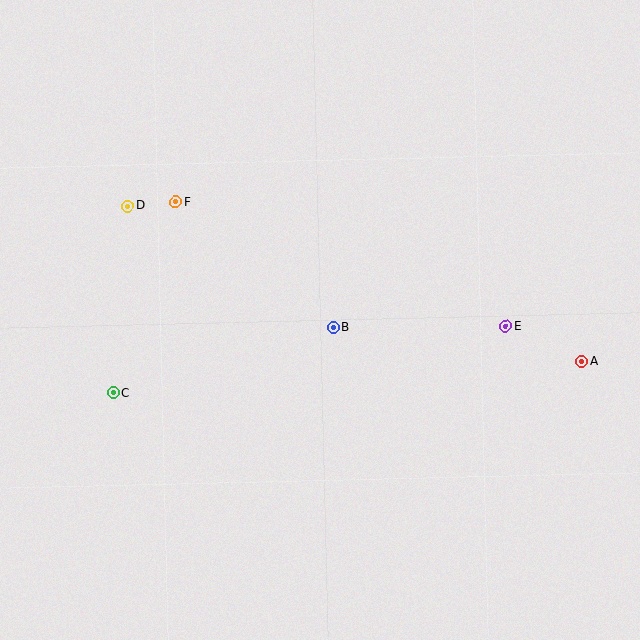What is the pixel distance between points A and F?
The distance between A and F is 436 pixels.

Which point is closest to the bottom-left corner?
Point C is closest to the bottom-left corner.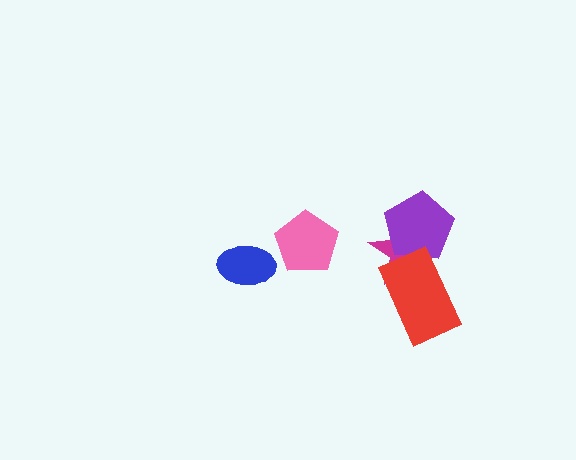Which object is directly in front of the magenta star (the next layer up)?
The purple pentagon is directly in front of the magenta star.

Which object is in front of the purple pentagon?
The red rectangle is in front of the purple pentagon.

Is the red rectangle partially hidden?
No, no other shape covers it.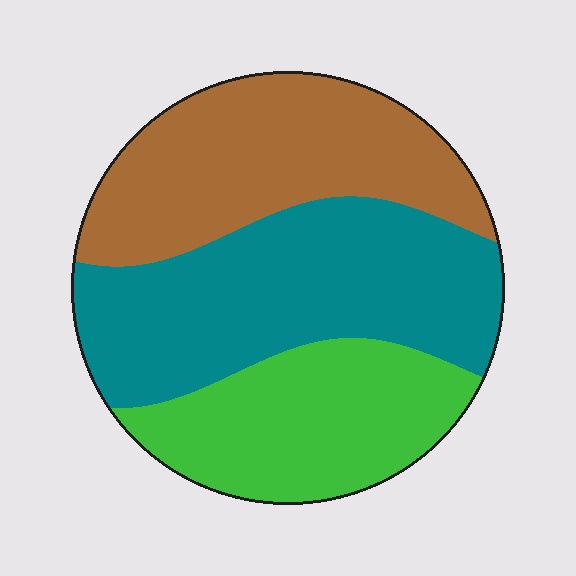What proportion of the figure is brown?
Brown covers about 35% of the figure.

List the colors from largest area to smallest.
From largest to smallest: teal, brown, green.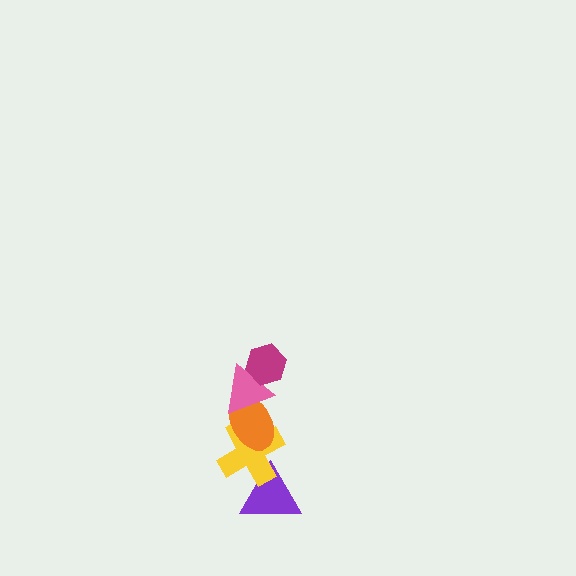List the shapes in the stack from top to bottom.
From top to bottom: the magenta hexagon, the pink triangle, the orange ellipse, the yellow cross, the purple triangle.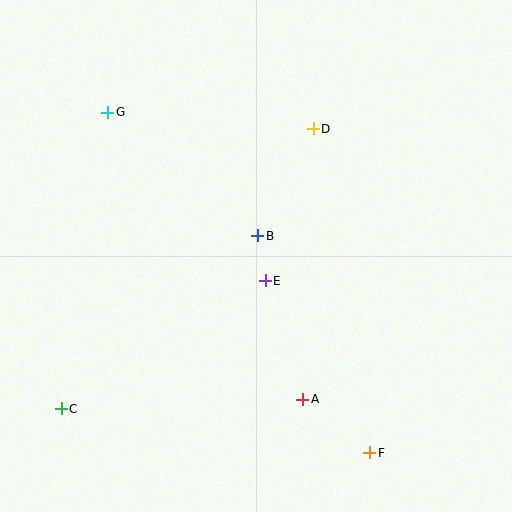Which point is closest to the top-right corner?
Point D is closest to the top-right corner.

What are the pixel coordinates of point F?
Point F is at (370, 453).